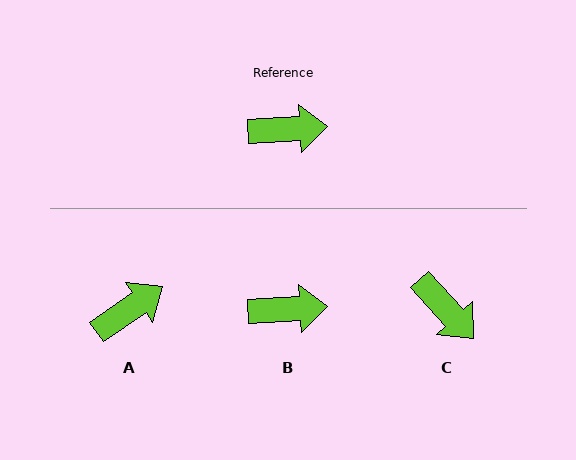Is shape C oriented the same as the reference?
No, it is off by about 51 degrees.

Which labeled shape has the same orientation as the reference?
B.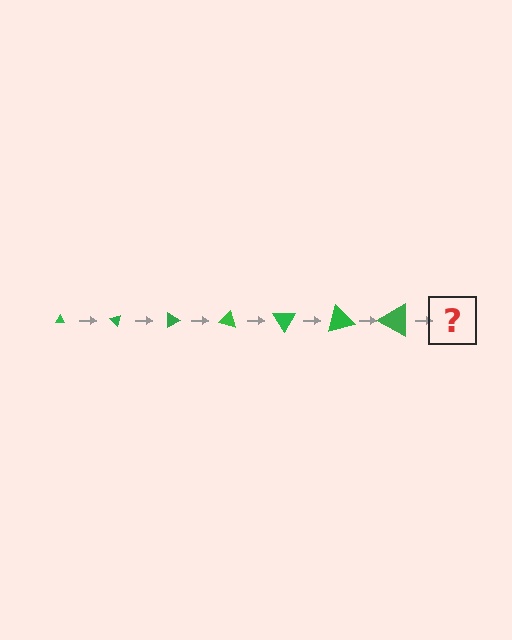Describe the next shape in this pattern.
It should be a triangle, larger than the previous one and rotated 315 degrees from the start.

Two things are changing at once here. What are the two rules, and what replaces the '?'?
The two rules are that the triangle grows larger each step and it rotates 45 degrees each step. The '?' should be a triangle, larger than the previous one and rotated 315 degrees from the start.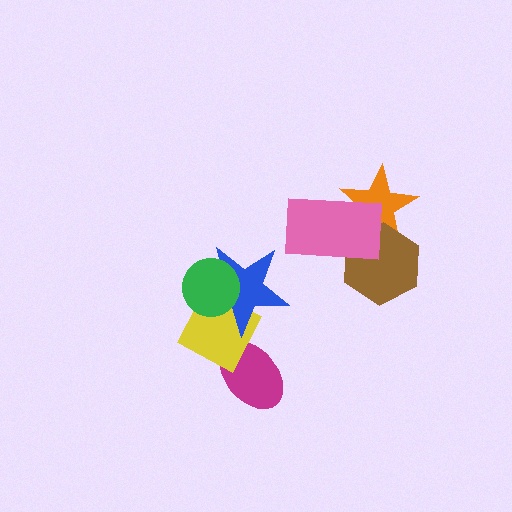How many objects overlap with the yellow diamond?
3 objects overlap with the yellow diamond.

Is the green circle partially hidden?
No, no other shape covers it.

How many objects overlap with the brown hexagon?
2 objects overlap with the brown hexagon.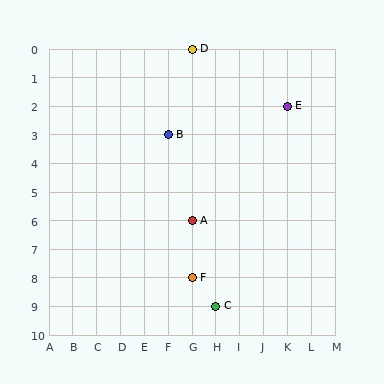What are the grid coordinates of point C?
Point C is at grid coordinates (H, 9).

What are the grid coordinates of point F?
Point F is at grid coordinates (G, 8).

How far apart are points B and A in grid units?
Points B and A are 1 column and 3 rows apart (about 3.2 grid units diagonally).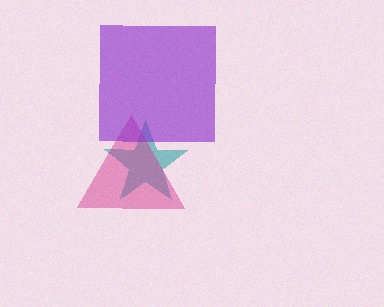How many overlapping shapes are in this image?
There are 3 overlapping shapes in the image.